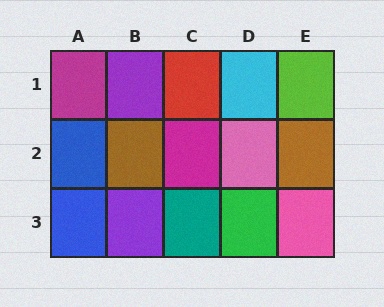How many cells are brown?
2 cells are brown.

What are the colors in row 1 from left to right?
Magenta, purple, red, cyan, lime.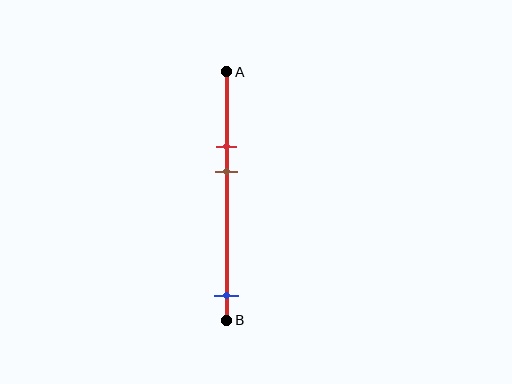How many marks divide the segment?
There are 3 marks dividing the segment.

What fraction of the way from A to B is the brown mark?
The brown mark is approximately 40% (0.4) of the way from A to B.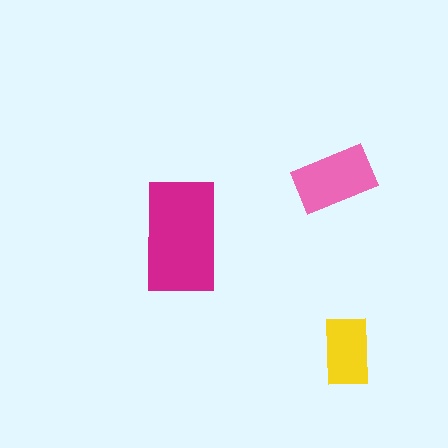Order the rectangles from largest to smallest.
the magenta one, the pink one, the yellow one.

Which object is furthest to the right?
The yellow rectangle is rightmost.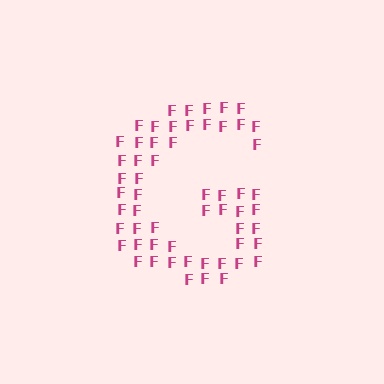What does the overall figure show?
The overall figure shows the letter G.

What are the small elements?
The small elements are letter F's.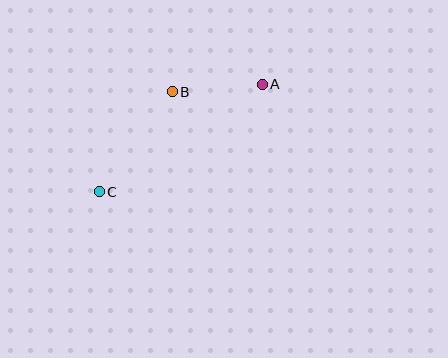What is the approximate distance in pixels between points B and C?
The distance between B and C is approximately 124 pixels.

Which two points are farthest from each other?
Points A and C are farthest from each other.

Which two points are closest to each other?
Points A and B are closest to each other.